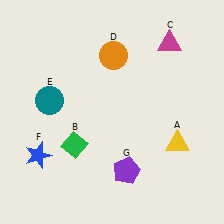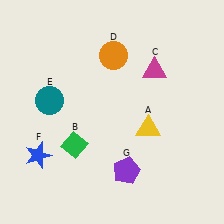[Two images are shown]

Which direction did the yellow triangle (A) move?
The yellow triangle (A) moved left.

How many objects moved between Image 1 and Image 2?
2 objects moved between the two images.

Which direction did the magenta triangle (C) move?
The magenta triangle (C) moved down.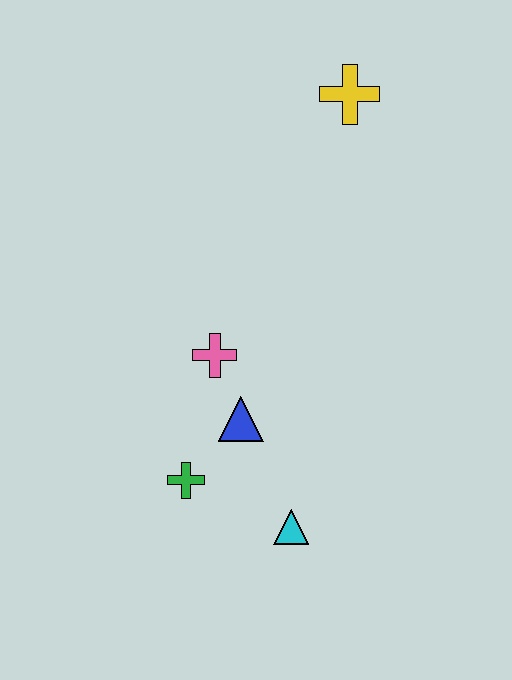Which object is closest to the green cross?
The blue triangle is closest to the green cross.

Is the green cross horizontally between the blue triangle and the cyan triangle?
No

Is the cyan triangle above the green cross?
No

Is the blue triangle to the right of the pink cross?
Yes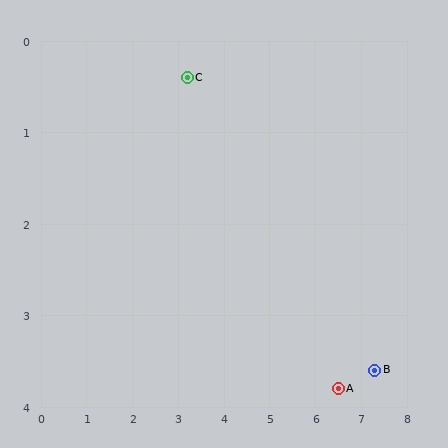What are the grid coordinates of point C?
Point C is at approximately (3.2, 0.4).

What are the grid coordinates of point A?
Point A is at approximately (6.5, 3.8).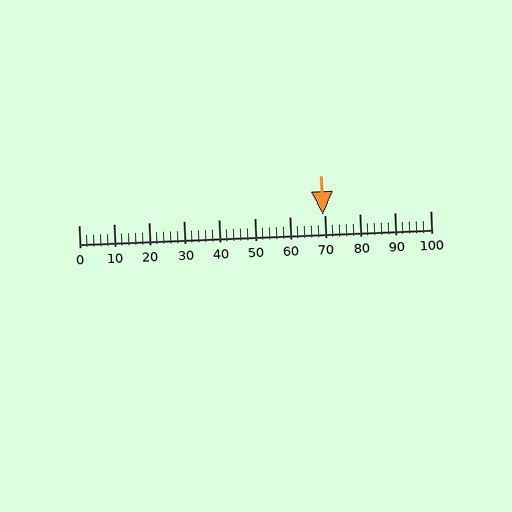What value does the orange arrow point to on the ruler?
The orange arrow points to approximately 70.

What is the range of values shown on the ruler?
The ruler shows values from 0 to 100.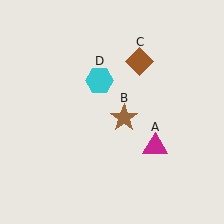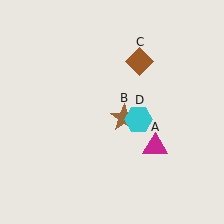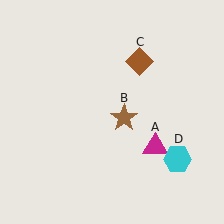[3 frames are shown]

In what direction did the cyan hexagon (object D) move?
The cyan hexagon (object D) moved down and to the right.